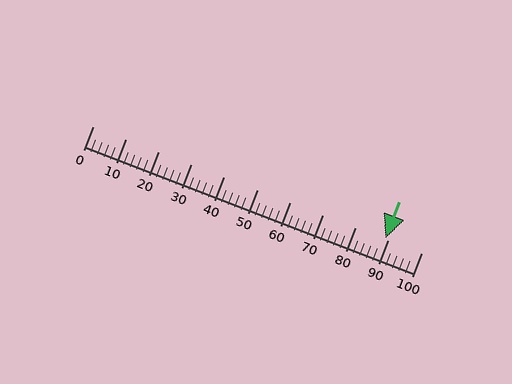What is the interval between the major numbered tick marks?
The major tick marks are spaced 10 units apart.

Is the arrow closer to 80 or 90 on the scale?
The arrow is closer to 90.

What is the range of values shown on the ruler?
The ruler shows values from 0 to 100.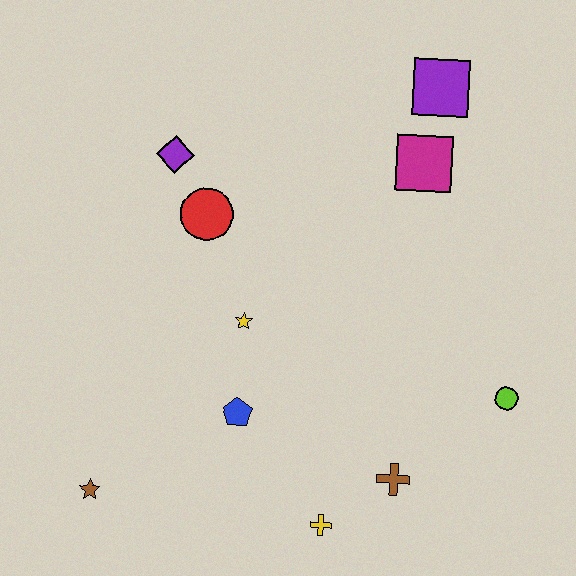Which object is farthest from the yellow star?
The purple square is farthest from the yellow star.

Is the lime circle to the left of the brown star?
No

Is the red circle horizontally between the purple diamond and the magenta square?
Yes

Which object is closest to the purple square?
The magenta square is closest to the purple square.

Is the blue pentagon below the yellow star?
Yes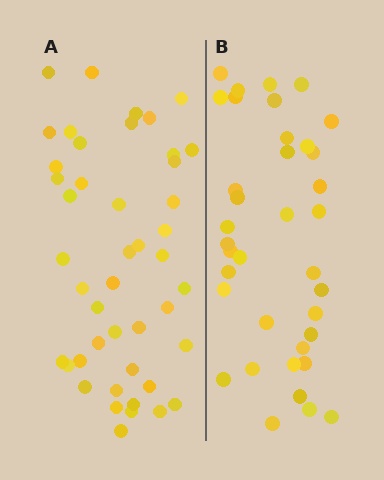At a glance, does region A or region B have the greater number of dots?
Region A (the left region) has more dots.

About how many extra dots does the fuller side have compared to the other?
Region A has roughly 8 or so more dots than region B.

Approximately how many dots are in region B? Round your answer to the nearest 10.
About 40 dots. (The exact count is 37, which rounds to 40.)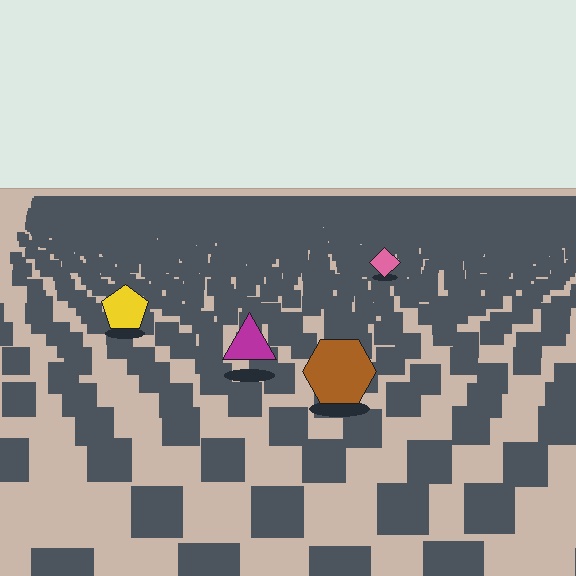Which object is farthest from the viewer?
The pink diamond is farthest from the viewer. It appears smaller and the ground texture around it is denser.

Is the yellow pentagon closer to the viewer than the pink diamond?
Yes. The yellow pentagon is closer — you can tell from the texture gradient: the ground texture is coarser near it.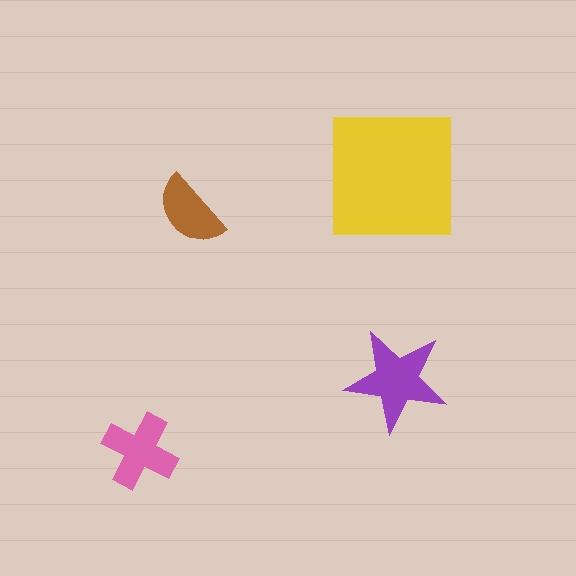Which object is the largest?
The yellow square.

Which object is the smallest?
The brown semicircle.